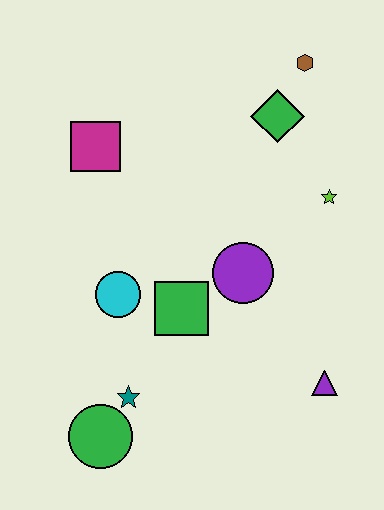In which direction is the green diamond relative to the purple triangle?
The green diamond is above the purple triangle.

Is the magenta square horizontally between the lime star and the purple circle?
No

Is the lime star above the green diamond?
No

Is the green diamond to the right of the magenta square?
Yes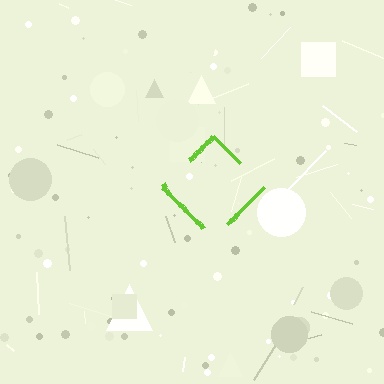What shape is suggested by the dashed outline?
The dashed outline suggests a diamond.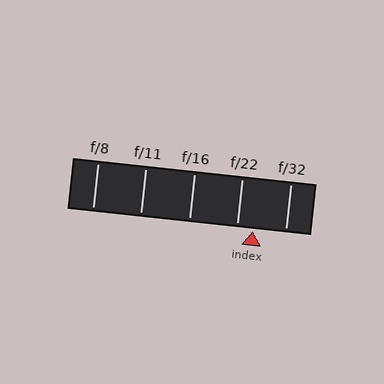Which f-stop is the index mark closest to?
The index mark is closest to f/22.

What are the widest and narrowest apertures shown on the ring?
The widest aperture shown is f/8 and the narrowest is f/32.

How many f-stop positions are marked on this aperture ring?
There are 5 f-stop positions marked.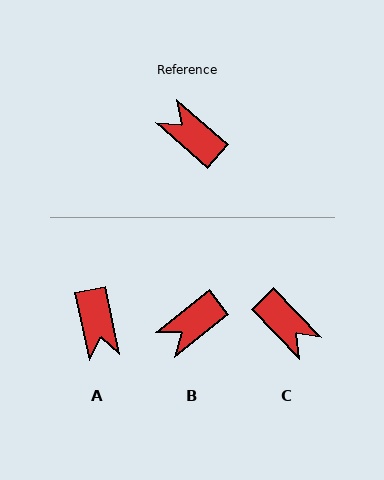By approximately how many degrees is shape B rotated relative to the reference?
Approximately 80 degrees counter-clockwise.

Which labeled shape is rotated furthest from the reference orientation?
C, about 176 degrees away.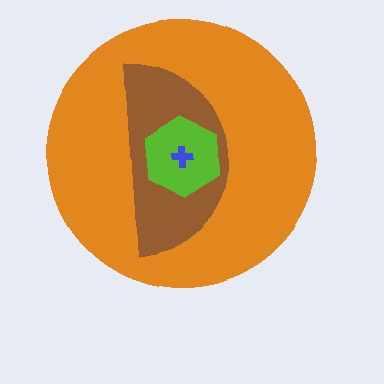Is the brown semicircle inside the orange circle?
Yes.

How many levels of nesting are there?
4.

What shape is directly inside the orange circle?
The brown semicircle.